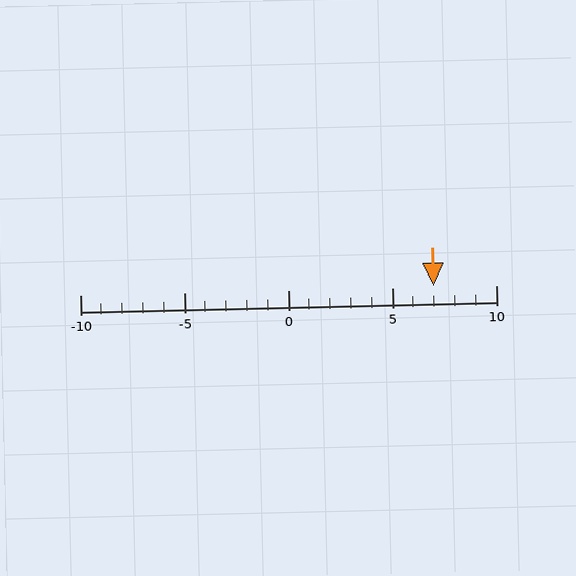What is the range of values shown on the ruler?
The ruler shows values from -10 to 10.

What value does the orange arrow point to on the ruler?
The orange arrow points to approximately 7.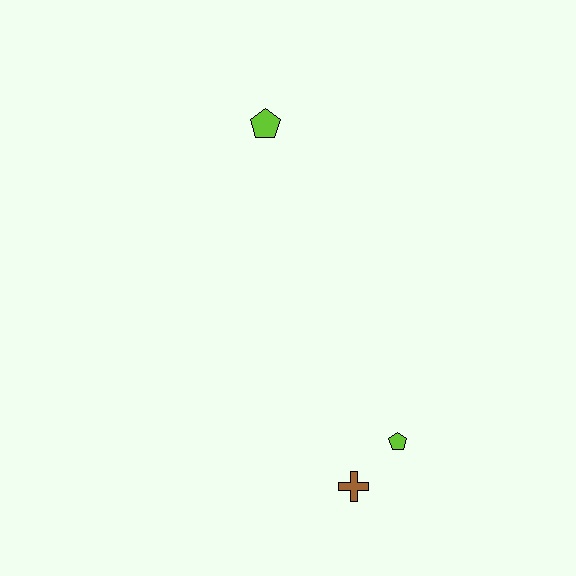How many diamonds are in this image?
There are no diamonds.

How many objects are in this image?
There are 3 objects.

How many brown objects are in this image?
There is 1 brown object.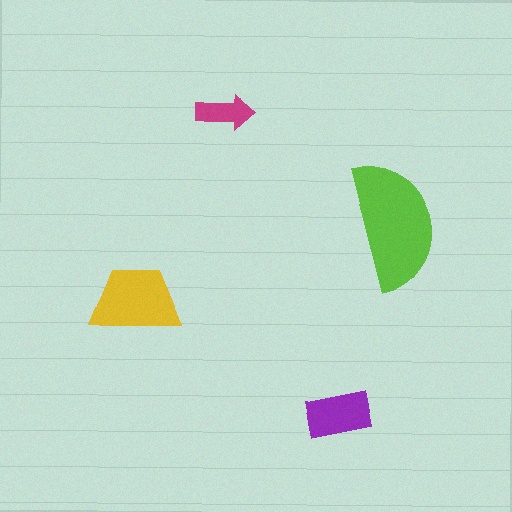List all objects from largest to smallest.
The lime semicircle, the yellow trapezoid, the purple rectangle, the magenta arrow.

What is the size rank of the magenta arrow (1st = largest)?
4th.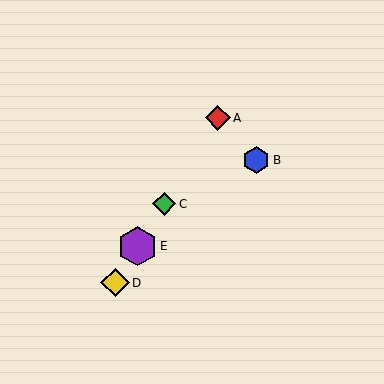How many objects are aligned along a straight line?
4 objects (A, C, D, E) are aligned along a straight line.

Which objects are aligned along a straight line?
Objects A, C, D, E are aligned along a straight line.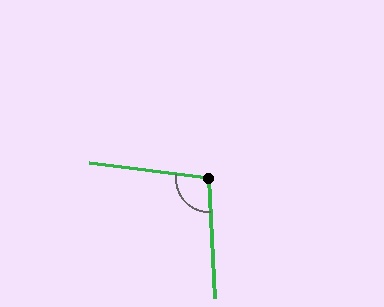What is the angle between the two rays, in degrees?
Approximately 100 degrees.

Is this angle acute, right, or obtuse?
It is obtuse.